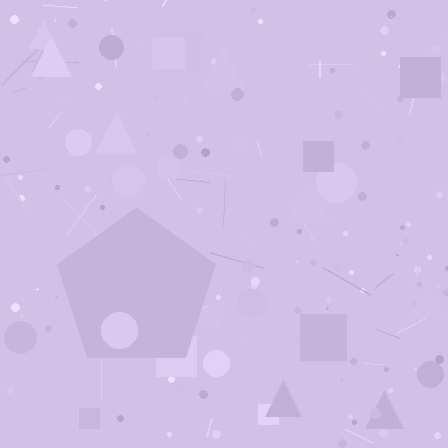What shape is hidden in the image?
A pentagon is hidden in the image.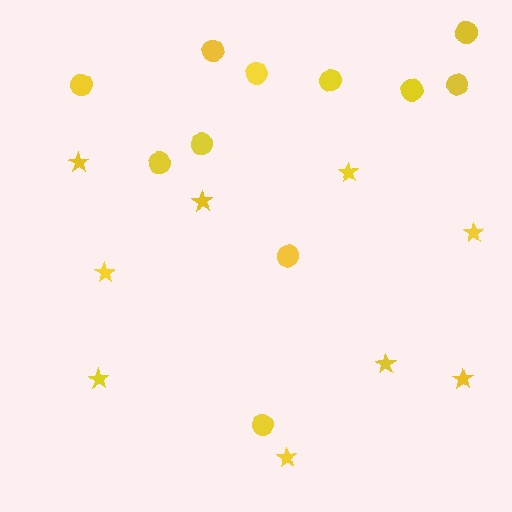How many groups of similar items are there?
There are 2 groups: one group of stars (9) and one group of circles (11).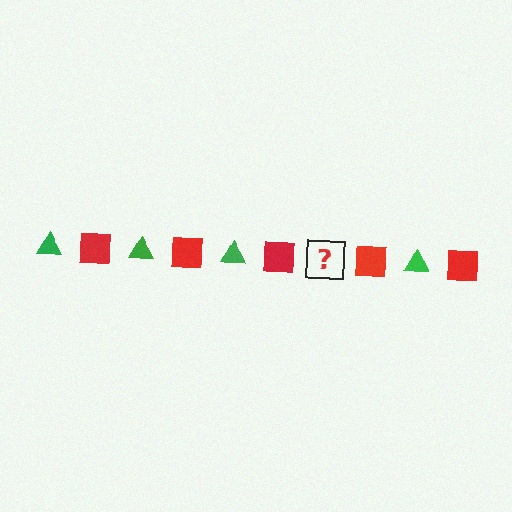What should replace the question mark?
The question mark should be replaced with a green triangle.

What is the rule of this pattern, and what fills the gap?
The rule is that the pattern alternates between green triangle and red square. The gap should be filled with a green triangle.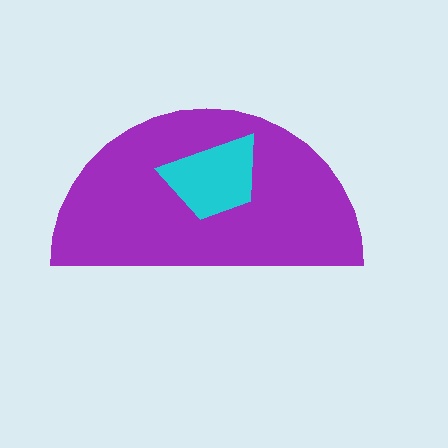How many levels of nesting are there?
2.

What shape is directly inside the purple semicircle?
The cyan trapezoid.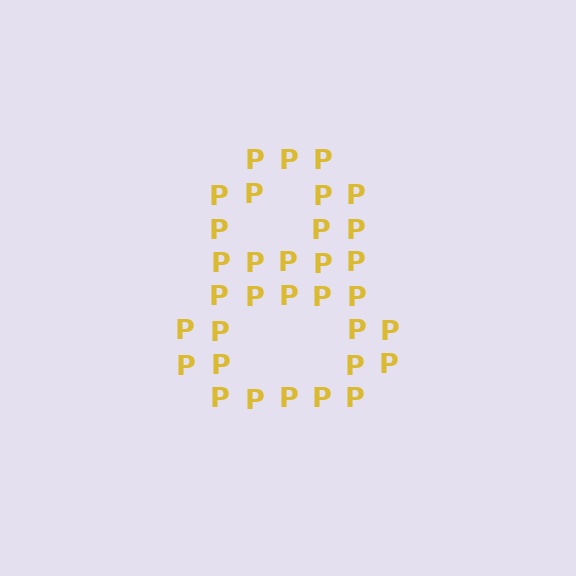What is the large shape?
The large shape is the digit 8.